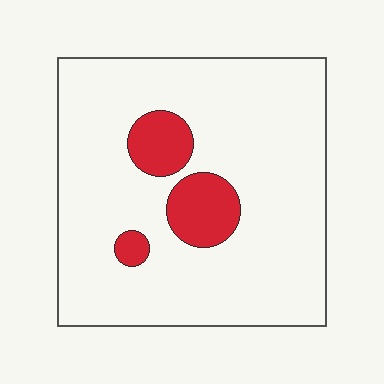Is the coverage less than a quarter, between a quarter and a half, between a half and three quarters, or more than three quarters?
Less than a quarter.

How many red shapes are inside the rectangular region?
3.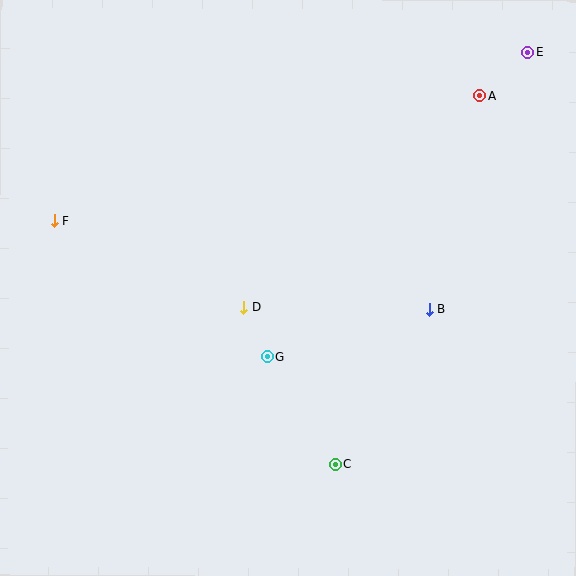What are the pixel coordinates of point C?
Point C is at (335, 465).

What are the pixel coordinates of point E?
Point E is at (528, 53).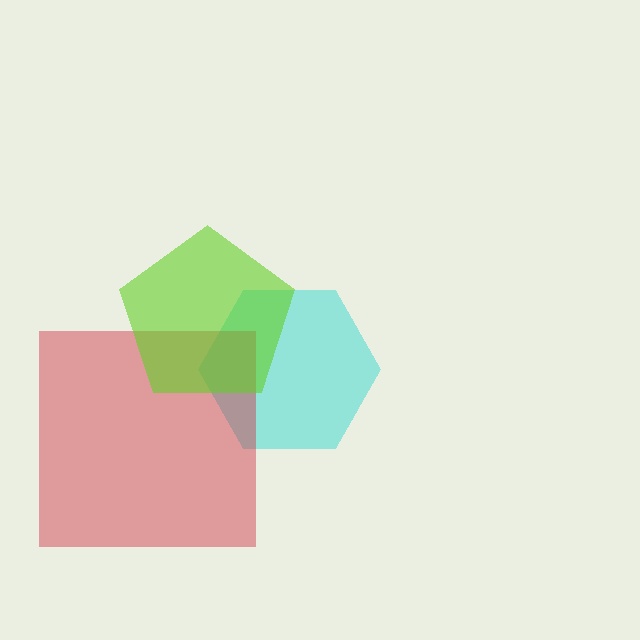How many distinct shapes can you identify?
There are 3 distinct shapes: a cyan hexagon, a red square, a lime pentagon.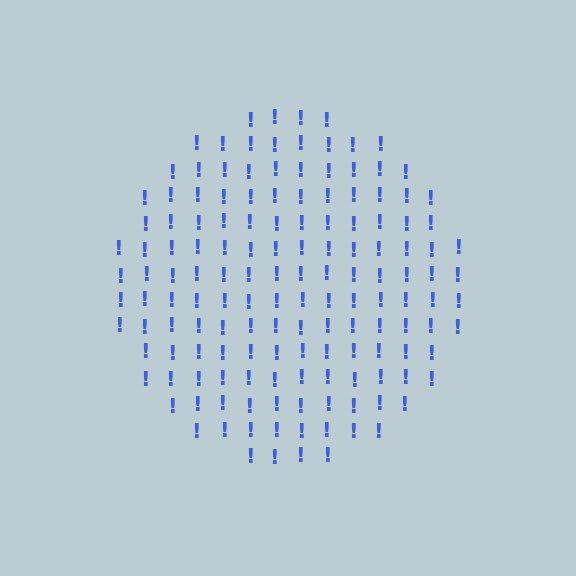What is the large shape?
The large shape is a circle.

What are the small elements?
The small elements are exclamation marks.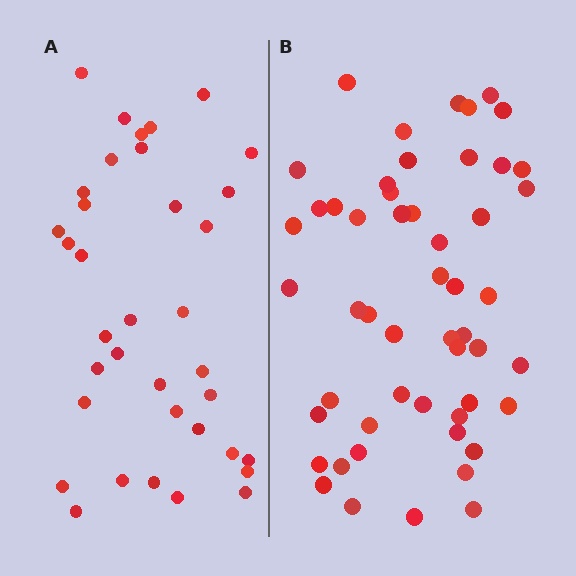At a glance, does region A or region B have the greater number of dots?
Region B (the right region) has more dots.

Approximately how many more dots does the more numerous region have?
Region B has approximately 15 more dots than region A.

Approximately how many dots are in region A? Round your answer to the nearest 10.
About 40 dots. (The exact count is 36, which rounds to 40.)